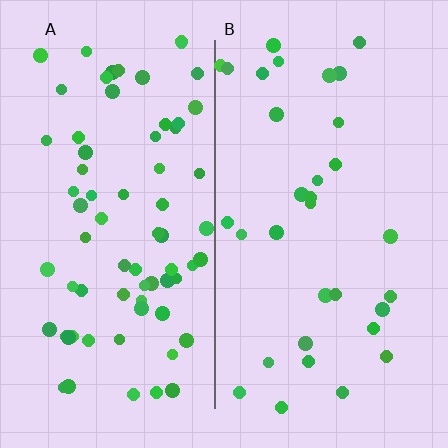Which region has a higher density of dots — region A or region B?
A (the left).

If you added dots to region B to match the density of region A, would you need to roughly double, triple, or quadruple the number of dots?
Approximately double.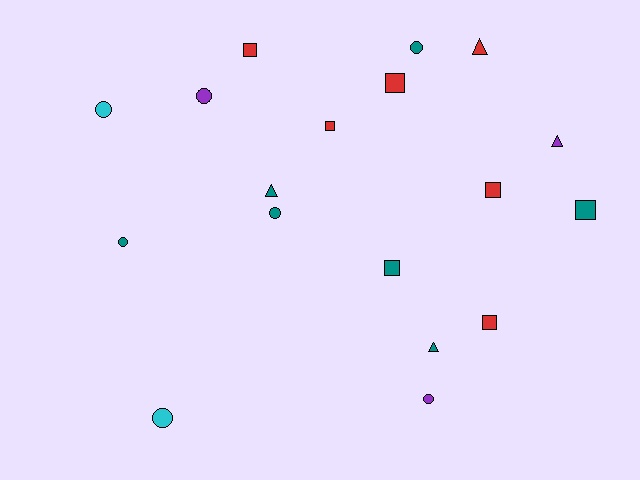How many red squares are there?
There are 5 red squares.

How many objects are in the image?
There are 18 objects.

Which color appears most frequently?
Teal, with 7 objects.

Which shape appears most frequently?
Square, with 7 objects.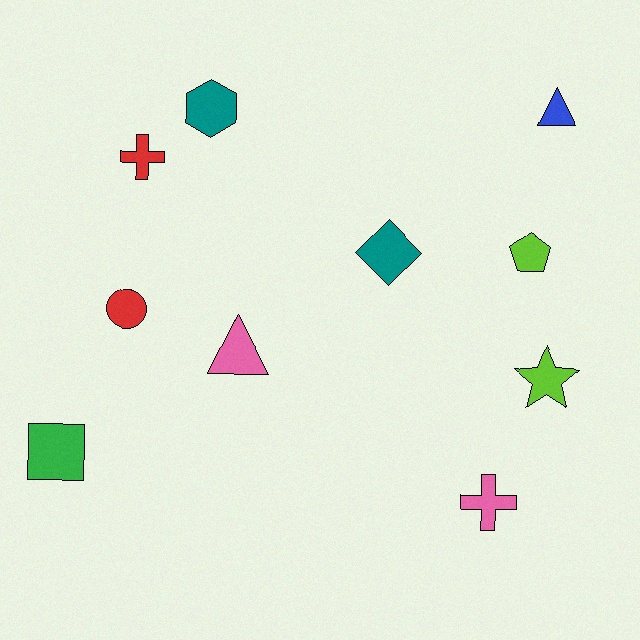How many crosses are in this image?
There are 2 crosses.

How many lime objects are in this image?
There are 2 lime objects.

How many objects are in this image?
There are 10 objects.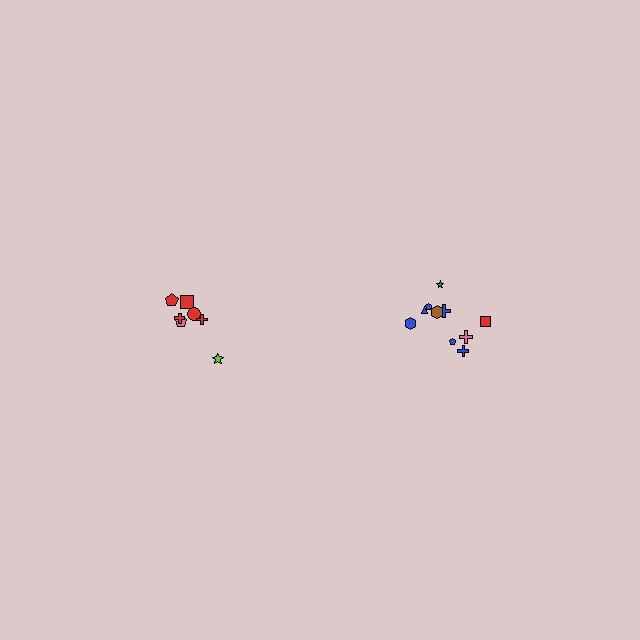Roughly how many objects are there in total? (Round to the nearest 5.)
Roughly 15 objects in total.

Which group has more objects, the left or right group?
The right group.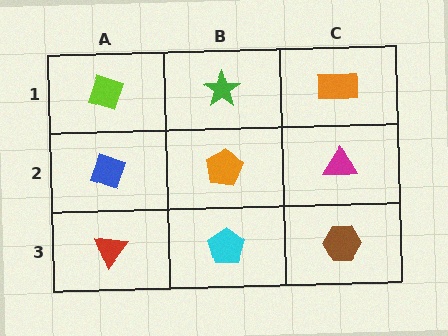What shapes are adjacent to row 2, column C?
An orange rectangle (row 1, column C), a brown hexagon (row 3, column C), an orange pentagon (row 2, column B).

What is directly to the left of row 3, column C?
A cyan pentagon.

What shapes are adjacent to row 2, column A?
A lime diamond (row 1, column A), a red triangle (row 3, column A), an orange pentagon (row 2, column B).